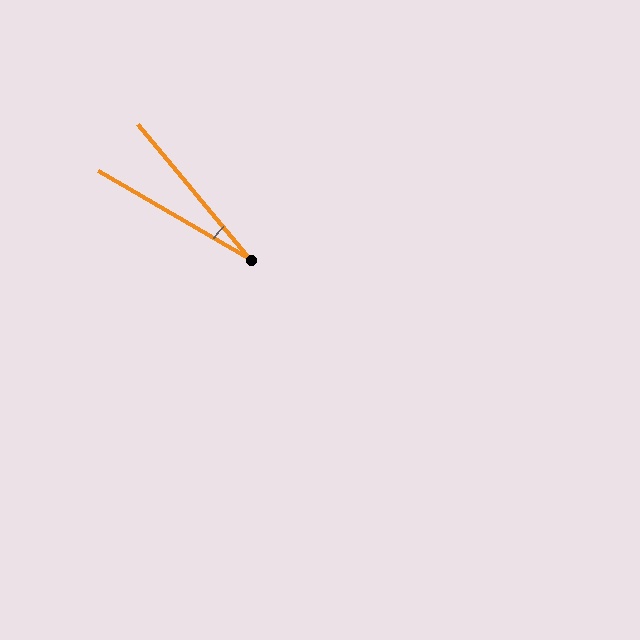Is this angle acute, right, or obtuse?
It is acute.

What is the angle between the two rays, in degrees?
Approximately 20 degrees.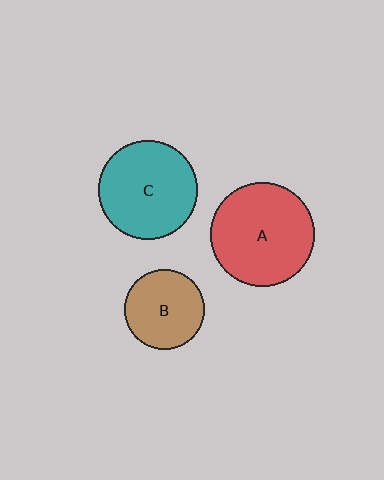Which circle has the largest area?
Circle A (red).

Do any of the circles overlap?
No, none of the circles overlap.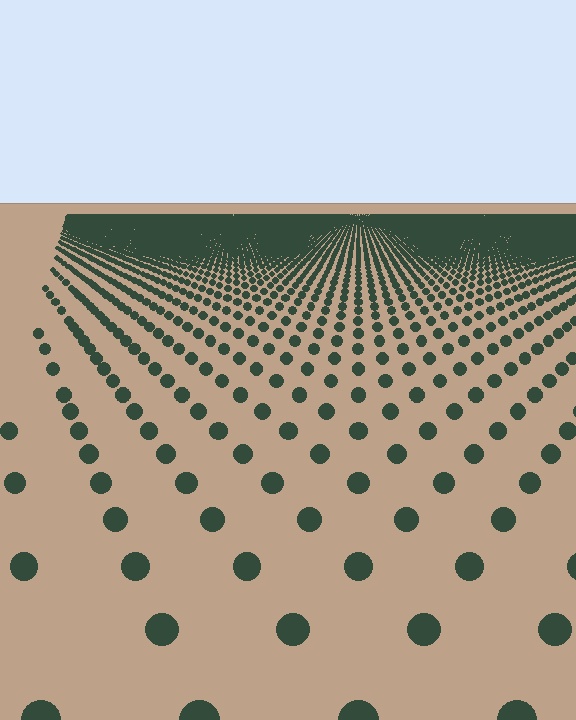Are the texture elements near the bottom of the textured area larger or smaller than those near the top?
Larger. Near the bottom, elements are closer to the viewer and appear at a bigger on-screen size.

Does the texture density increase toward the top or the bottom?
Density increases toward the top.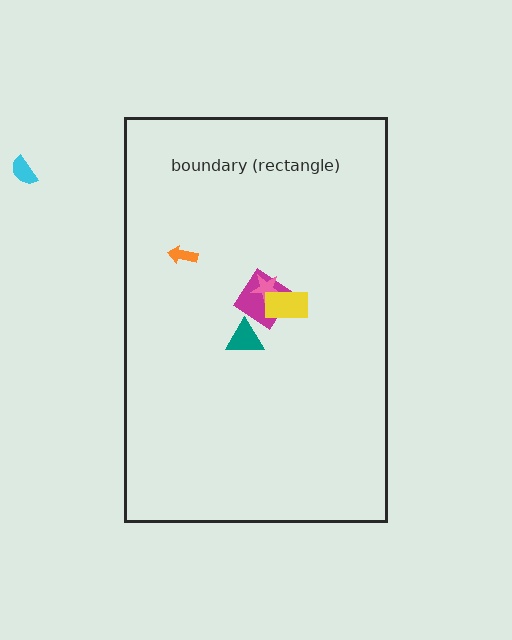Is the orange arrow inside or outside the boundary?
Inside.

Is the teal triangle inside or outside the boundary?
Inside.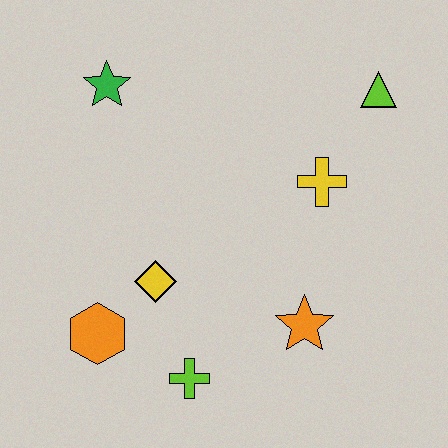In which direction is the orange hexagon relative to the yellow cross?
The orange hexagon is to the left of the yellow cross.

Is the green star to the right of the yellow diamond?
No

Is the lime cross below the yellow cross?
Yes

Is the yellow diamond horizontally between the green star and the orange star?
Yes